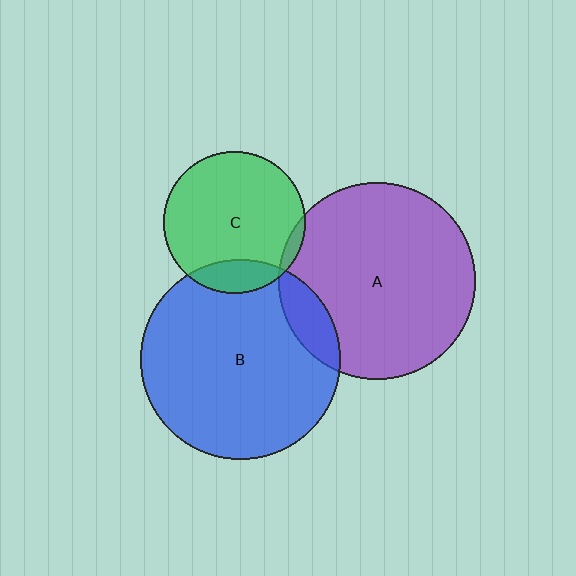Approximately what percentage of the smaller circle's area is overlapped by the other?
Approximately 10%.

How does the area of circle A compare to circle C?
Approximately 1.9 times.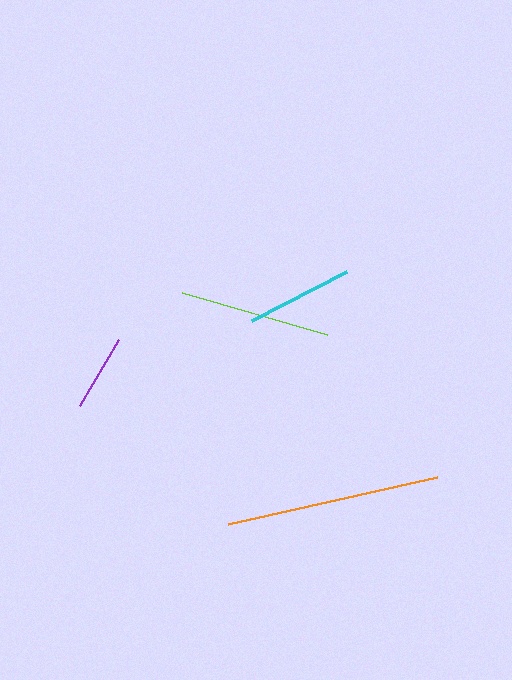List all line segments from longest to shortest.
From longest to shortest: orange, lime, cyan, purple.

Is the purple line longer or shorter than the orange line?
The orange line is longer than the purple line.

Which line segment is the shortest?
The purple line is the shortest at approximately 76 pixels.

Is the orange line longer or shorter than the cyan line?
The orange line is longer than the cyan line.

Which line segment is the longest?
The orange line is the longest at approximately 214 pixels.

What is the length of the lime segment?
The lime segment is approximately 150 pixels long.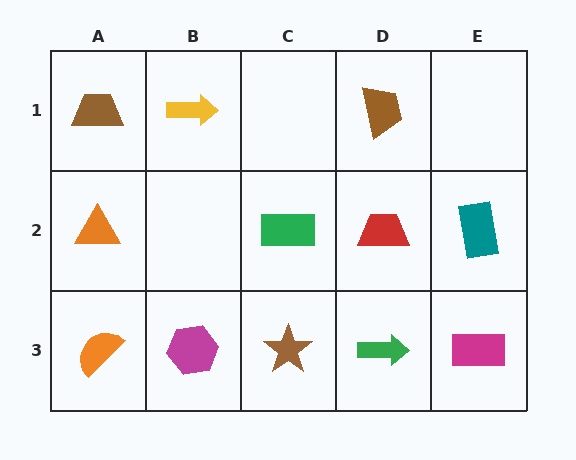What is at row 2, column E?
A teal rectangle.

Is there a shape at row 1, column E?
No, that cell is empty.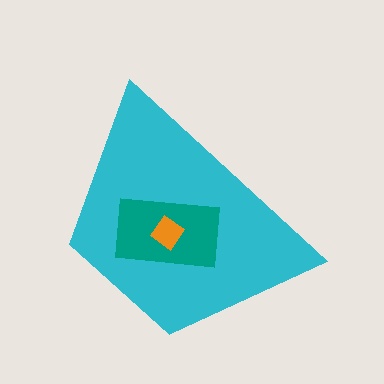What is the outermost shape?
The cyan trapezoid.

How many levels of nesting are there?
3.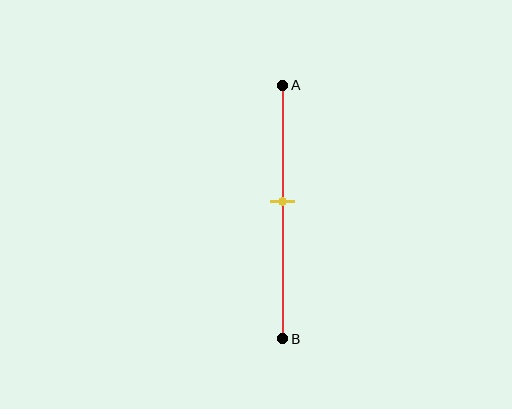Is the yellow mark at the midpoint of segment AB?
No, the mark is at about 45% from A, not at the 50% midpoint.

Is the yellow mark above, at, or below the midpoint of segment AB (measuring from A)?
The yellow mark is above the midpoint of segment AB.